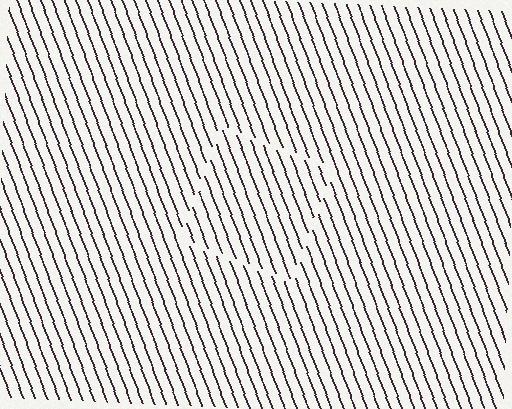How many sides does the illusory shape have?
4 sides — the line-ends trace a square.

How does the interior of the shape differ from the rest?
The interior of the shape contains the same grating, shifted by half a period — the contour is defined by the phase discontinuity where line-ends from the inner and outer gratings abut.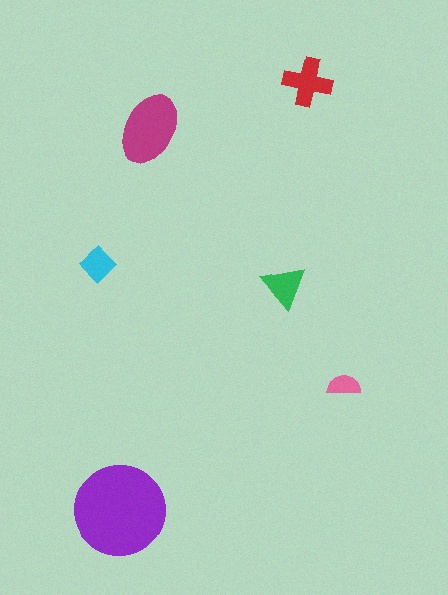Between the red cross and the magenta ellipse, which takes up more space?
The magenta ellipse.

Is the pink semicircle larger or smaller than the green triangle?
Smaller.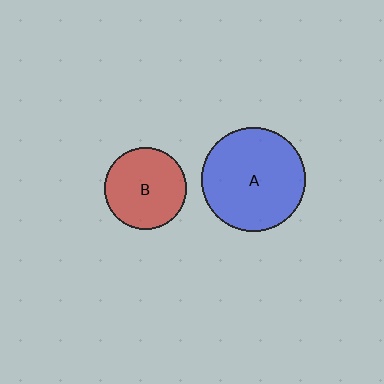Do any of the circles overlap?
No, none of the circles overlap.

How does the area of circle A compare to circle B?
Approximately 1.6 times.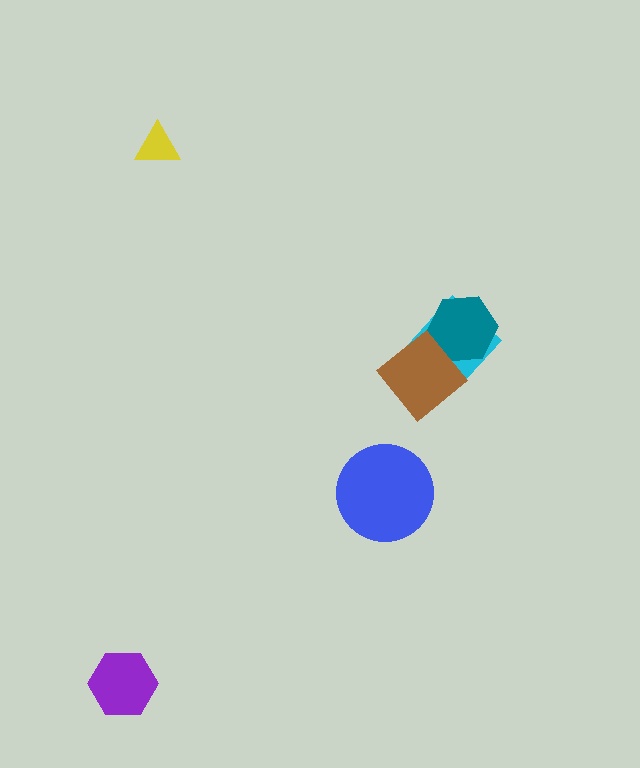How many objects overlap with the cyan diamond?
2 objects overlap with the cyan diamond.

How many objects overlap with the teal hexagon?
2 objects overlap with the teal hexagon.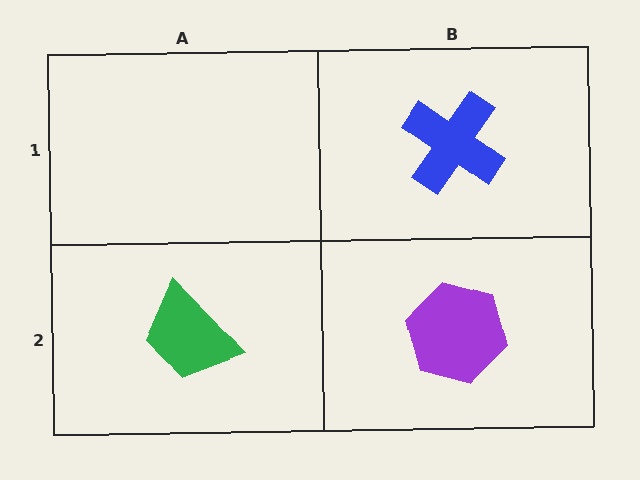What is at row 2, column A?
A green trapezoid.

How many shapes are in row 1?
1 shape.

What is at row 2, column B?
A purple hexagon.